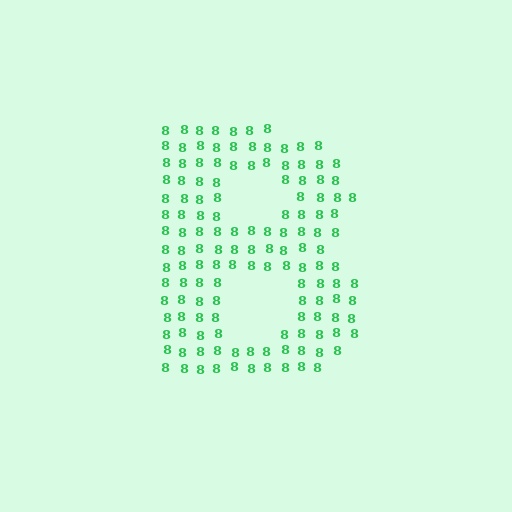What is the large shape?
The large shape is the letter B.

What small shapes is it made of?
It is made of small digit 8's.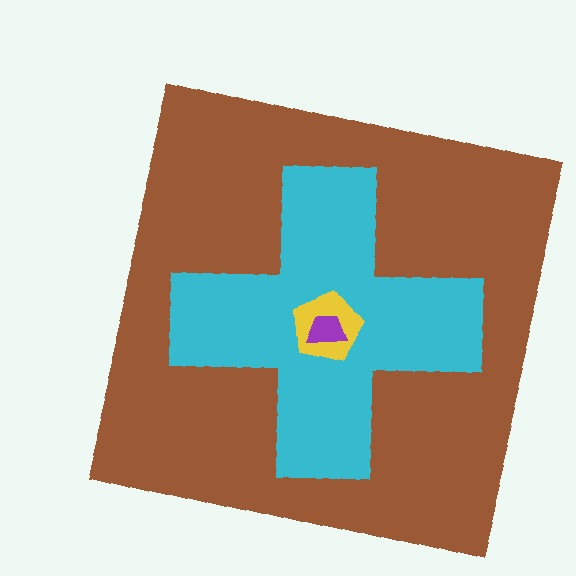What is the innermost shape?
The purple trapezoid.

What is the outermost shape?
The brown square.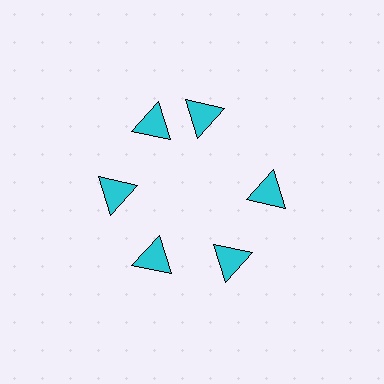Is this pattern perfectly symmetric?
No. The 6 cyan triangles are arranged in a ring, but one element near the 1 o'clock position is rotated out of alignment along the ring, breaking the 6-fold rotational symmetry.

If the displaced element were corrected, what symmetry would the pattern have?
It would have 6-fold rotational symmetry — the pattern would map onto itself every 60 degrees.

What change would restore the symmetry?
The symmetry would be restored by rotating it back into even spacing with its neighbors so that all 6 triangles sit at equal angles and equal distance from the center.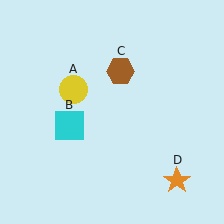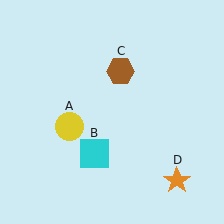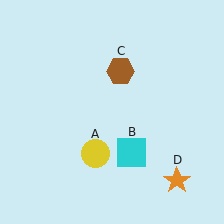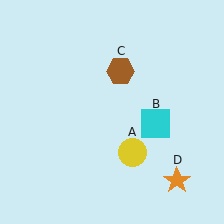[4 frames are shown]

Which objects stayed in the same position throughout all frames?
Brown hexagon (object C) and orange star (object D) remained stationary.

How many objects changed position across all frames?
2 objects changed position: yellow circle (object A), cyan square (object B).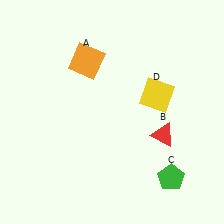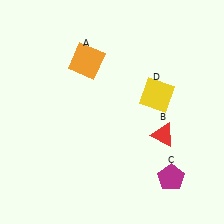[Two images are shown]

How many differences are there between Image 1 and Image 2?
There is 1 difference between the two images.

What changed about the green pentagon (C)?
In Image 1, C is green. In Image 2, it changed to magenta.